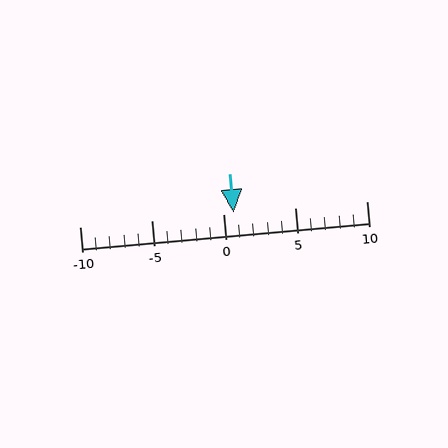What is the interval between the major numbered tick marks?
The major tick marks are spaced 5 units apart.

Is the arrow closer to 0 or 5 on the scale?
The arrow is closer to 0.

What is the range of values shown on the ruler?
The ruler shows values from -10 to 10.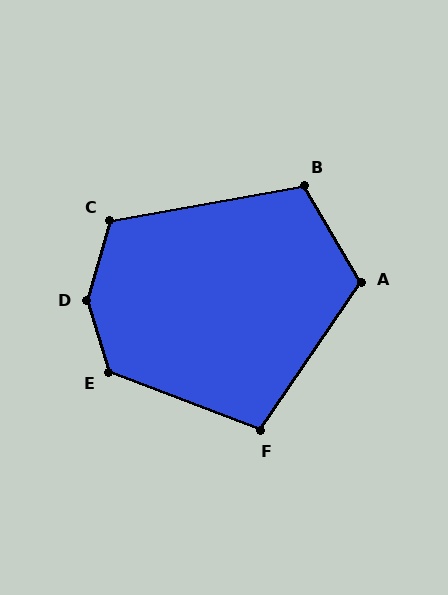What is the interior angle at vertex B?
Approximately 110 degrees (obtuse).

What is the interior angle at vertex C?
Approximately 116 degrees (obtuse).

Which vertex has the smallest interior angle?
F, at approximately 103 degrees.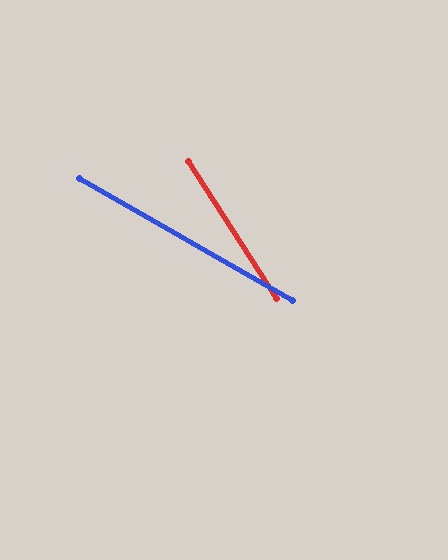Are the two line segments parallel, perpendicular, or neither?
Neither parallel nor perpendicular — they differ by about 28°.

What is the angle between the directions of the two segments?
Approximately 28 degrees.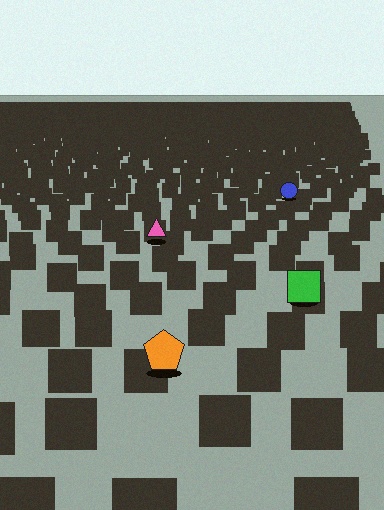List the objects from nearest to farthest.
From nearest to farthest: the orange pentagon, the green square, the pink triangle, the blue circle.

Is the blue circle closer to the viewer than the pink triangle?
No. The pink triangle is closer — you can tell from the texture gradient: the ground texture is coarser near it.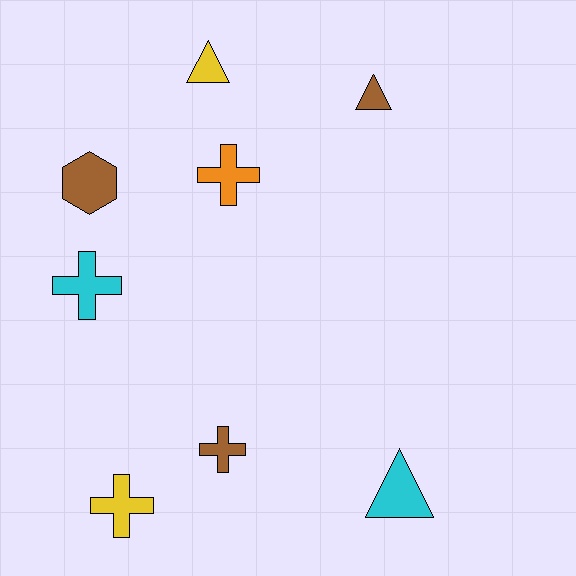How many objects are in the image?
There are 8 objects.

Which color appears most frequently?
Brown, with 3 objects.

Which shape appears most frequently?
Cross, with 4 objects.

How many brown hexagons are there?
There is 1 brown hexagon.